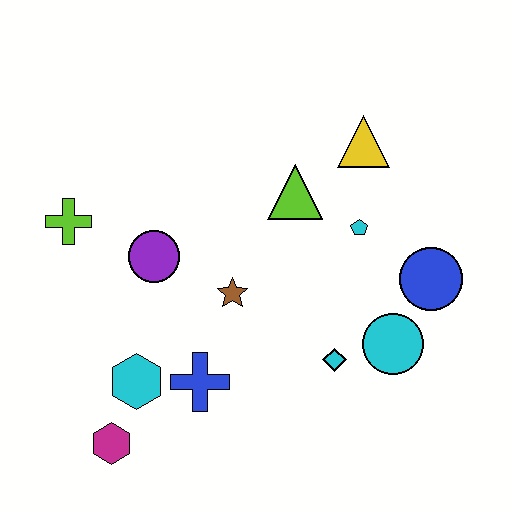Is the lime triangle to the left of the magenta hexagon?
No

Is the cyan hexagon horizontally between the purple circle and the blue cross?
No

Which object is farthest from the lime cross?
The blue circle is farthest from the lime cross.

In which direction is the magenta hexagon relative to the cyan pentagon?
The magenta hexagon is to the left of the cyan pentagon.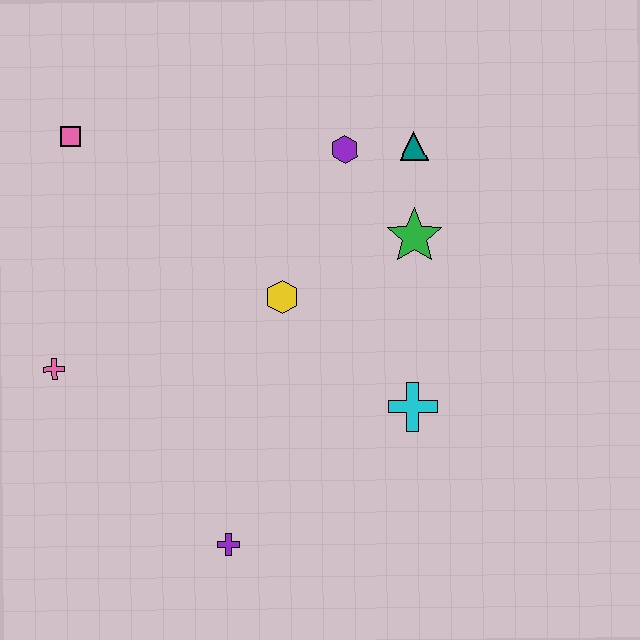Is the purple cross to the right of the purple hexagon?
No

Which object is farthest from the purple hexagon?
The purple cross is farthest from the purple hexagon.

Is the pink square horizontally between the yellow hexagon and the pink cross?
Yes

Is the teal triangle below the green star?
No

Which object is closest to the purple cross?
The cyan cross is closest to the purple cross.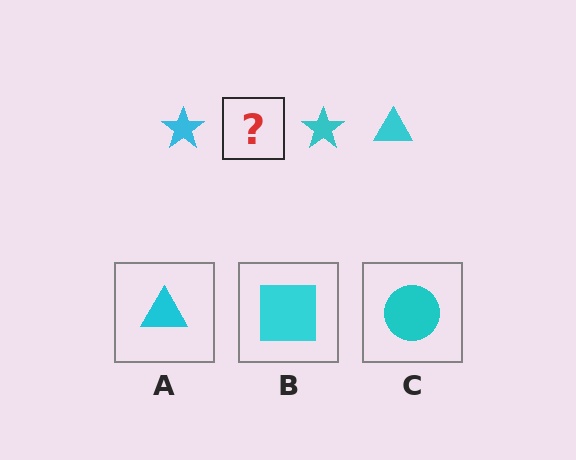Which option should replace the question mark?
Option A.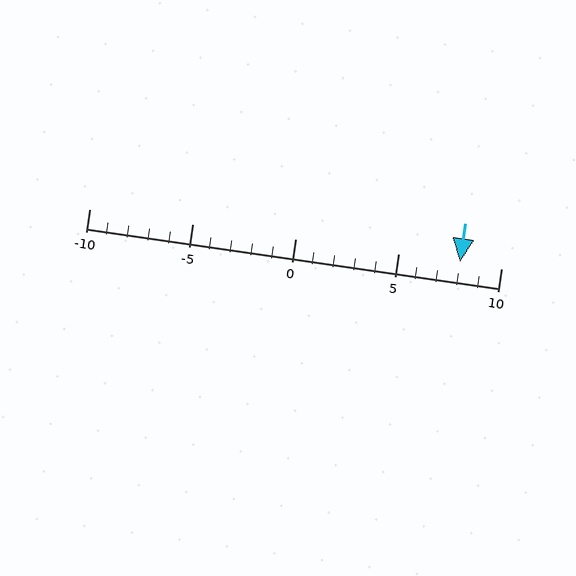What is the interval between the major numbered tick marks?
The major tick marks are spaced 5 units apart.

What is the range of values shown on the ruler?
The ruler shows values from -10 to 10.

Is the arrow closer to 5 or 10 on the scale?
The arrow is closer to 10.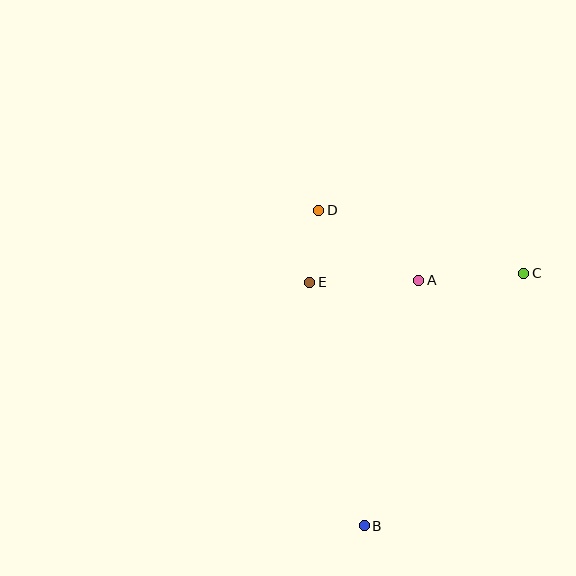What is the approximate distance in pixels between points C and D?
The distance between C and D is approximately 214 pixels.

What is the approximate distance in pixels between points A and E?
The distance between A and E is approximately 109 pixels.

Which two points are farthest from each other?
Points B and D are farthest from each other.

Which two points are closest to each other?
Points D and E are closest to each other.